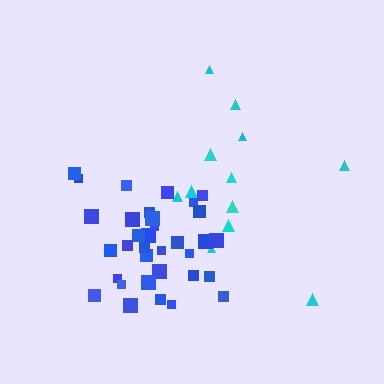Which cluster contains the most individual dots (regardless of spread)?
Blue (34).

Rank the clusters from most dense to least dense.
blue, cyan.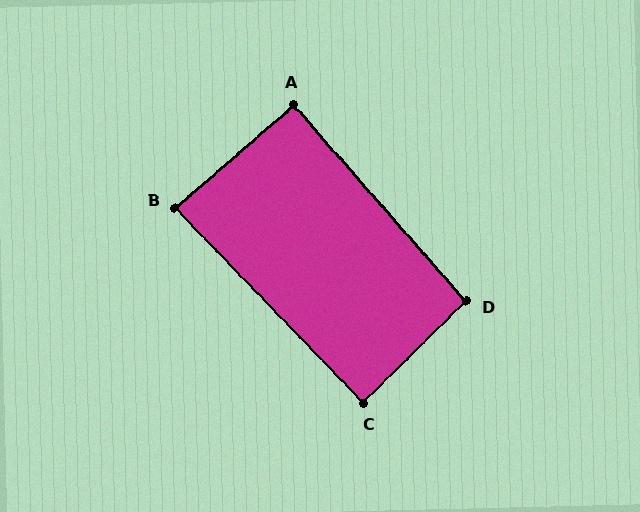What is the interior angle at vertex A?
Approximately 91 degrees (approximately right).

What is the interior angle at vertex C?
Approximately 89 degrees (approximately right).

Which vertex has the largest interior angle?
D, at approximately 93 degrees.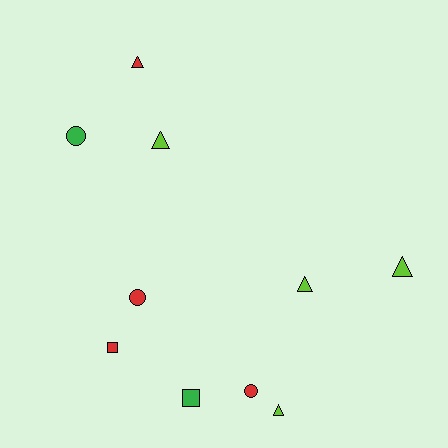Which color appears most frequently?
Lime, with 4 objects.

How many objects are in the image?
There are 10 objects.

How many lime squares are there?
There are no lime squares.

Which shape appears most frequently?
Triangle, with 5 objects.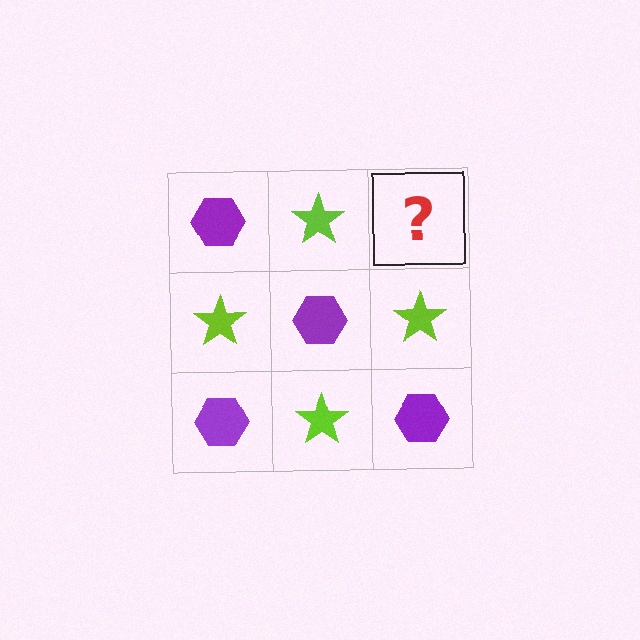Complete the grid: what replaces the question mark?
The question mark should be replaced with a purple hexagon.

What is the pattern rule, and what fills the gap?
The rule is that it alternates purple hexagon and lime star in a checkerboard pattern. The gap should be filled with a purple hexagon.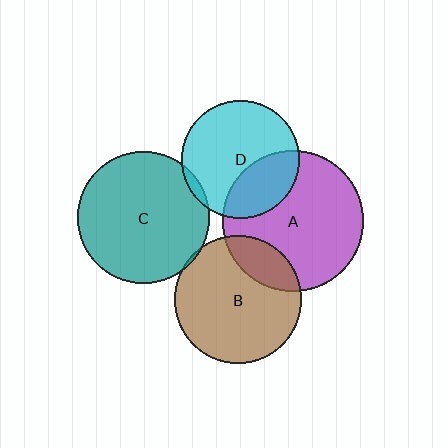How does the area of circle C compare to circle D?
Approximately 1.3 times.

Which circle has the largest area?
Circle A (purple).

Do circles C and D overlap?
Yes.